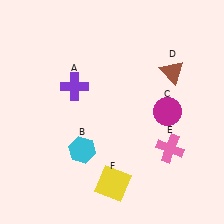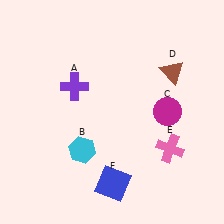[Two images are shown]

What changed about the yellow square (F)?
In Image 1, F is yellow. In Image 2, it changed to blue.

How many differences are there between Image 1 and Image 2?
There is 1 difference between the two images.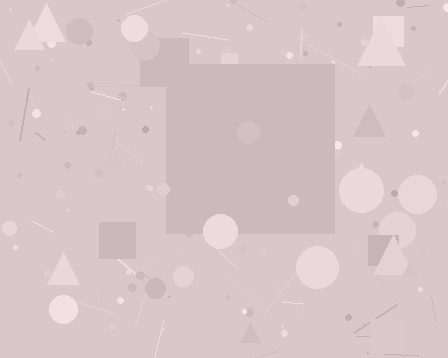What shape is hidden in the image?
A square is hidden in the image.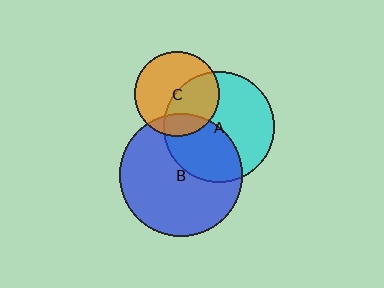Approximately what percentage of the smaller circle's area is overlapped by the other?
Approximately 15%.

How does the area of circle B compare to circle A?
Approximately 1.2 times.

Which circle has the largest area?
Circle B (blue).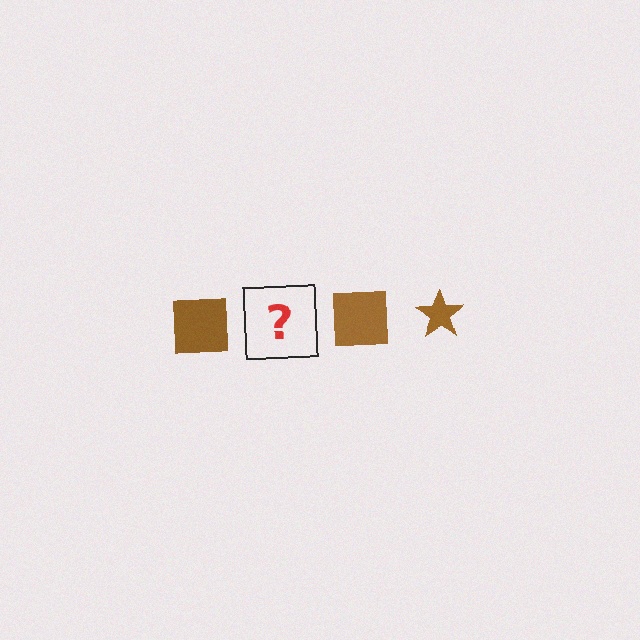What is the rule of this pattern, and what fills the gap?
The rule is that the pattern cycles through square, star shapes in brown. The gap should be filled with a brown star.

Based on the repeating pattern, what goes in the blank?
The blank should be a brown star.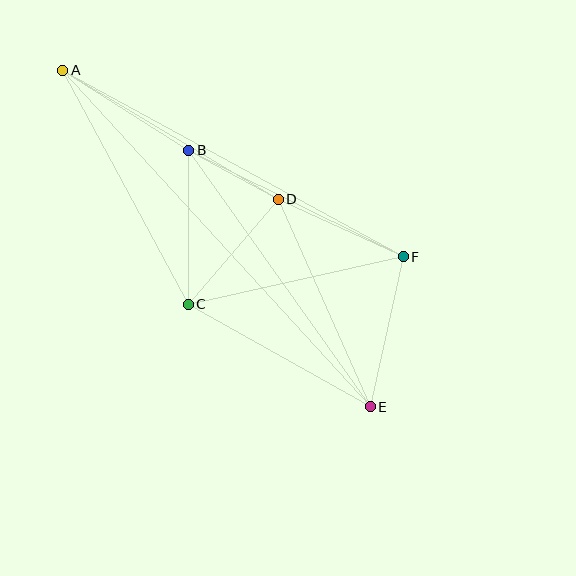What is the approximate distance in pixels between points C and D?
The distance between C and D is approximately 138 pixels.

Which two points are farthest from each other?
Points A and E are farthest from each other.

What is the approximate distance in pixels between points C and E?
The distance between C and E is approximately 209 pixels.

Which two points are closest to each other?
Points B and D are closest to each other.